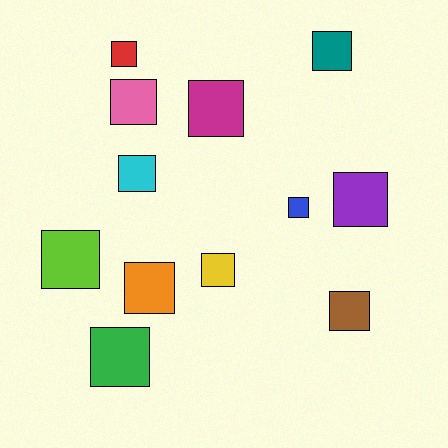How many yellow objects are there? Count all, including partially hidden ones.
There is 1 yellow object.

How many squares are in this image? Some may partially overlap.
There are 12 squares.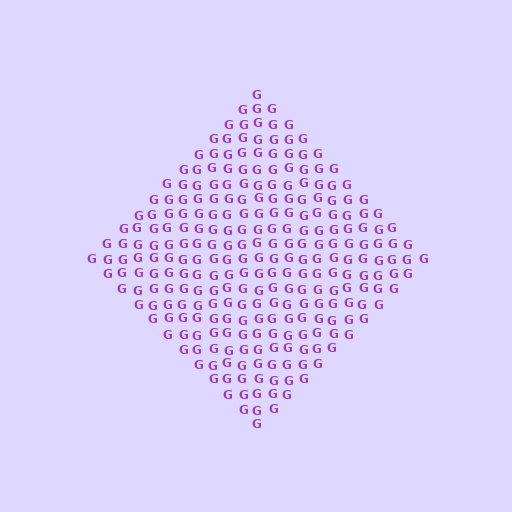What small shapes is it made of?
It is made of small letter G's.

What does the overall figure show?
The overall figure shows a diamond.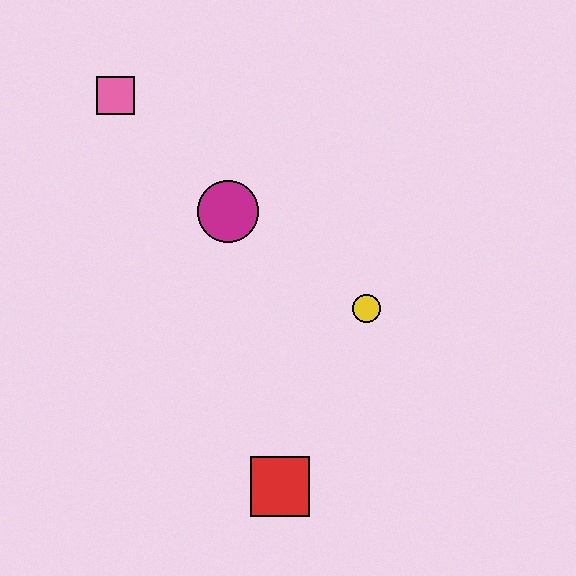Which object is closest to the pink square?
The magenta circle is closest to the pink square.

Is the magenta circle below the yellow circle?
No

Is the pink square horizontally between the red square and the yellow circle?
No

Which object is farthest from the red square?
The pink square is farthest from the red square.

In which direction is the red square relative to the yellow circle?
The red square is below the yellow circle.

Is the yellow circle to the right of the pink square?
Yes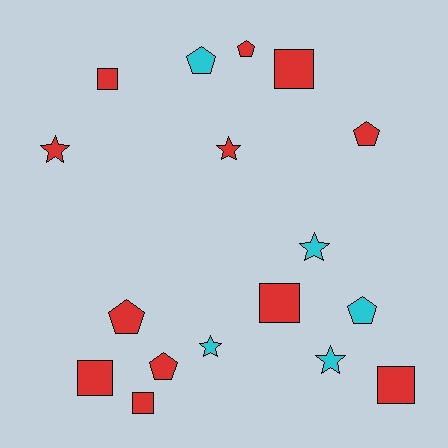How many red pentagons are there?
There are 4 red pentagons.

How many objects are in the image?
There are 17 objects.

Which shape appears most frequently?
Pentagon, with 6 objects.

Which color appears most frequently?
Red, with 12 objects.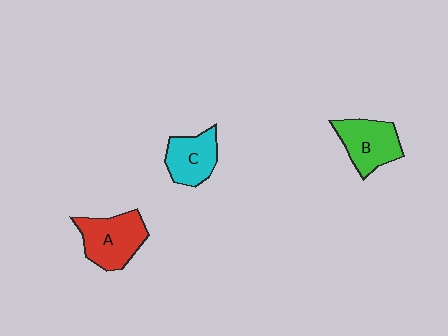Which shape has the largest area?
Shape A (red).